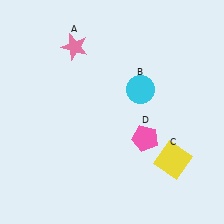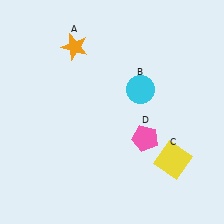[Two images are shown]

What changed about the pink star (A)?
In Image 1, A is pink. In Image 2, it changed to orange.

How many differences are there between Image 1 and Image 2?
There is 1 difference between the two images.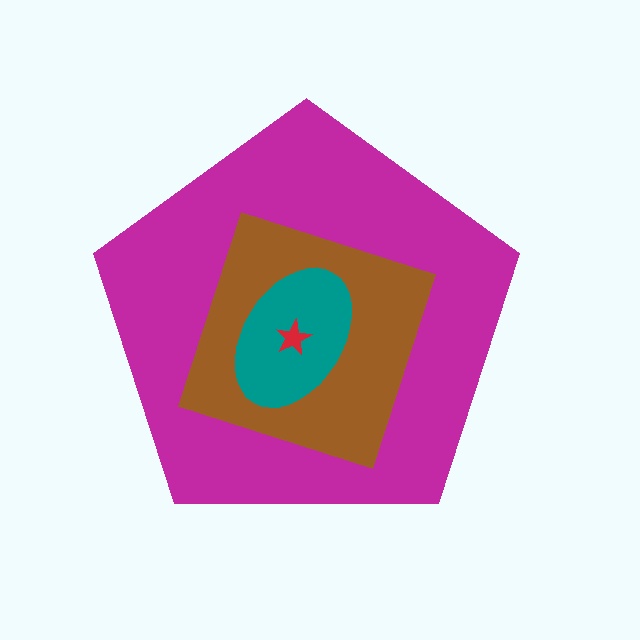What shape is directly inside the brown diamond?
The teal ellipse.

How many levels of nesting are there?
4.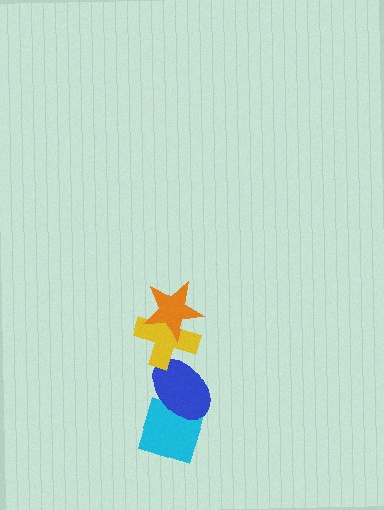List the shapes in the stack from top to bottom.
From top to bottom: the orange star, the yellow cross, the blue ellipse, the cyan diamond.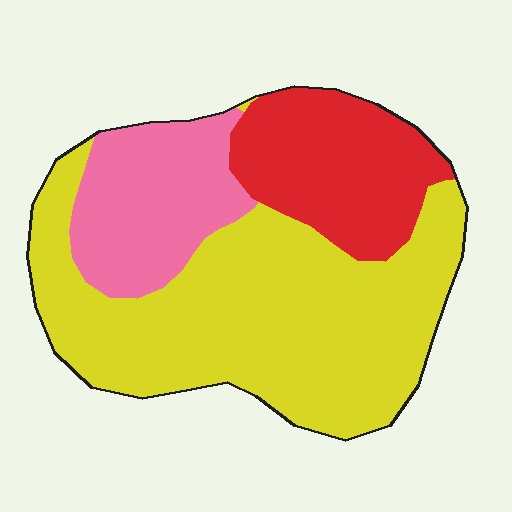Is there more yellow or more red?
Yellow.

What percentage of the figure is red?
Red takes up about one fifth (1/5) of the figure.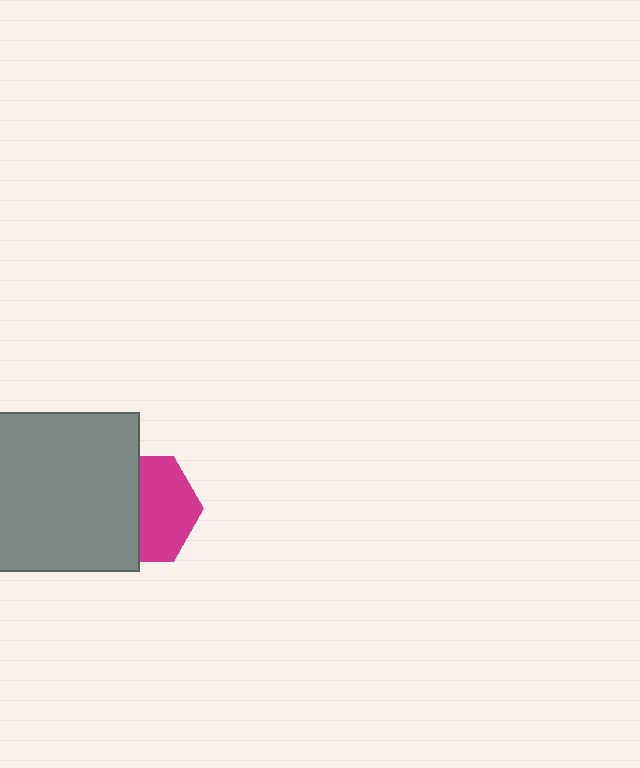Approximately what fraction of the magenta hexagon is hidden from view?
Roughly 46% of the magenta hexagon is hidden behind the gray square.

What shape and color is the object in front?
The object in front is a gray square.